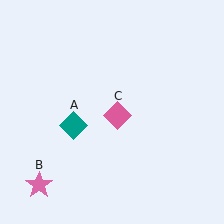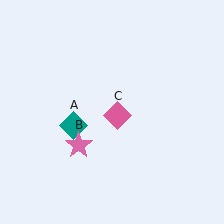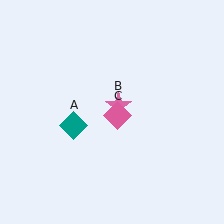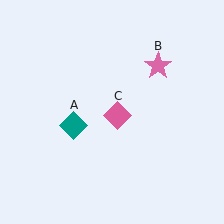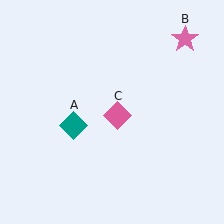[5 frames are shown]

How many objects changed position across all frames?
1 object changed position: pink star (object B).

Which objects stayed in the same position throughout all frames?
Teal diamond (object A) and pink diamond (object C) remained stationary.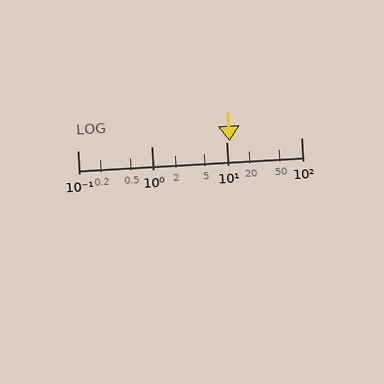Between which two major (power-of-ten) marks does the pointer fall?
The pointer is between 10 and 100.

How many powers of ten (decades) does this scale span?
The scale spans 3 decades, from 0.1 to 100.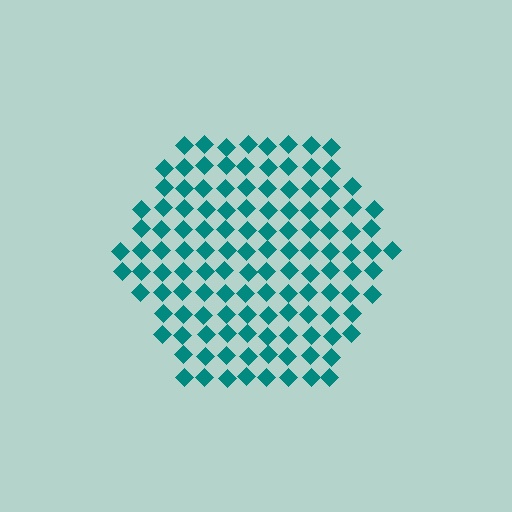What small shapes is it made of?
It is made of small diamonds.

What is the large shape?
The large shape is a hexagon.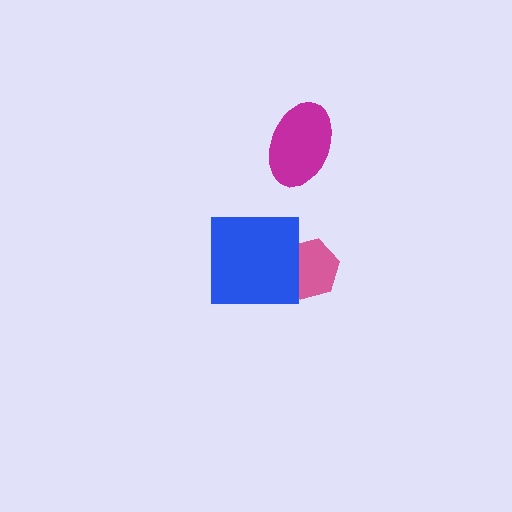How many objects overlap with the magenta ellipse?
0 objects overlap with the magenta ellipse.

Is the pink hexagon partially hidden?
Yes, it is partially covered by another shape.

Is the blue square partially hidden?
No, no other shape covers it.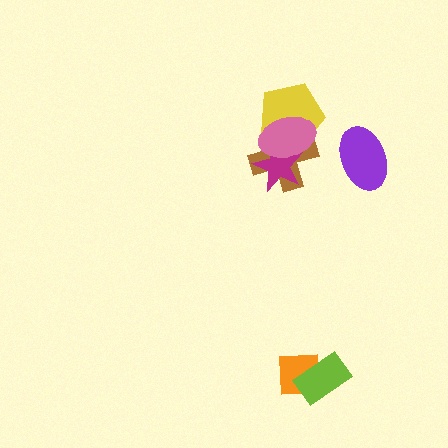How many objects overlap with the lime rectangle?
1 object overlaps with the lime rectangle.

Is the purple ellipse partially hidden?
No, no other shape covers it.